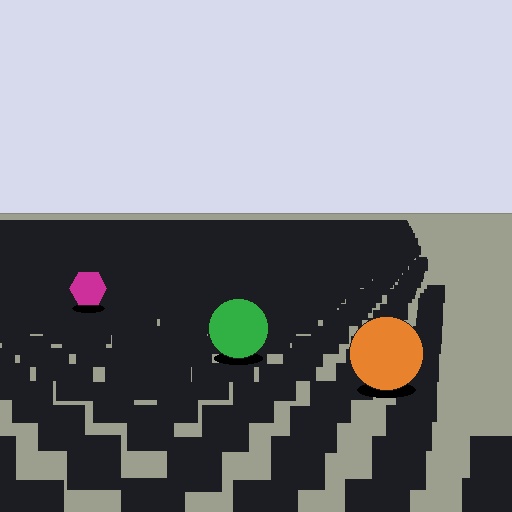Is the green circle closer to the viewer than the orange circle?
No. The orange circle is closer — you can tell from the texture gradient: the ground texture is coarser near it.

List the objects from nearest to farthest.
From nearest to farthest: the orange circle, the green circle, the magenta hexagon.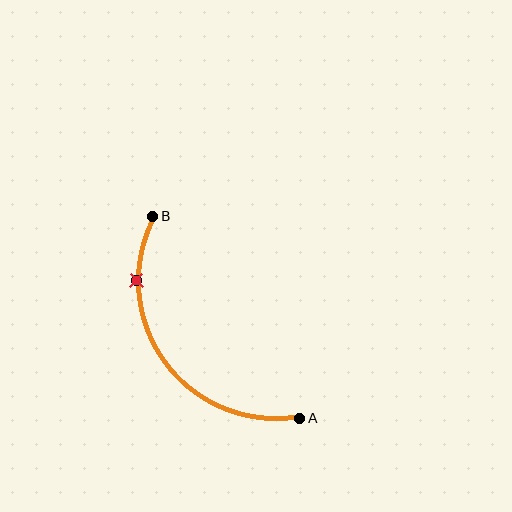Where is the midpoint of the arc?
The arc midpoint is the point on the curve farthest from the straight line joining A and B. It sits below and to the left of that line.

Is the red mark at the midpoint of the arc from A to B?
No. The red mark lies on the arc but is closer to endpoint B. The arc midpoint would be at the point on the curve equidistant along the arc from both A and B.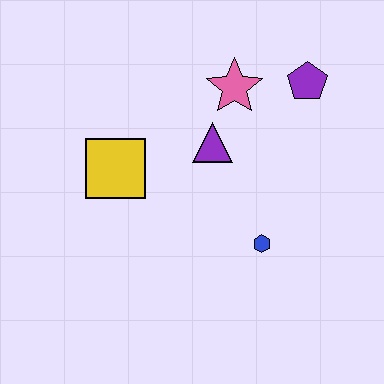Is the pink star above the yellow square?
Yes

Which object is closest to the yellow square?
The purple triangle is closest to the yellow square.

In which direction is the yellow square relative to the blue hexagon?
The yellow square is to the left of the blue hexagon.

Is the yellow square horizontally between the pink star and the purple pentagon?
No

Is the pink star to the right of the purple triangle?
Yes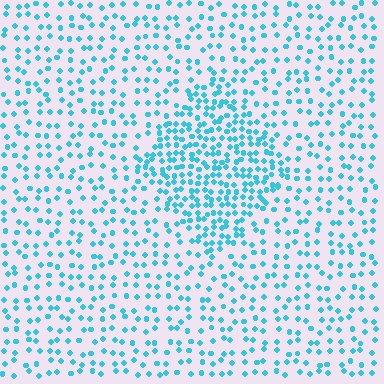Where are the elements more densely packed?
The elements are more densely packed inside the diamond boundary.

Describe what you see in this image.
The image contains small cyan elements arranged at two different densities. A diamond-shaped region is visible where the elements are more densely packed than the surrounding area.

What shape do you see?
I see a diamond.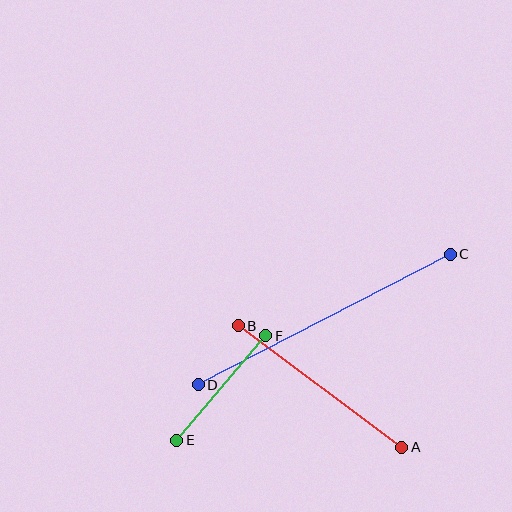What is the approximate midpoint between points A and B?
The midpoint is at approximately (320, 387) pixels.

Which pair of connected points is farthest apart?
Points C and D are farthest apart.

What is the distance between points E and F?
The distance is approximately 137 pixels.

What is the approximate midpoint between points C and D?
The midpoint is at approximately (324, 320) pixels.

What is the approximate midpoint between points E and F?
The midpoint is at approximately (221, 388) pixels.